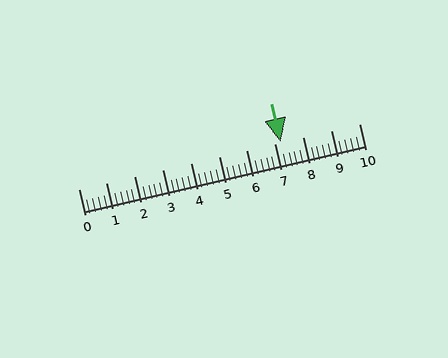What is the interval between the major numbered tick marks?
The major tick marks are spaced 1 units apart.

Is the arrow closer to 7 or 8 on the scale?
The arrow is closer to 7.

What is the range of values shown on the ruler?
The ruler shows values from 0 to 10.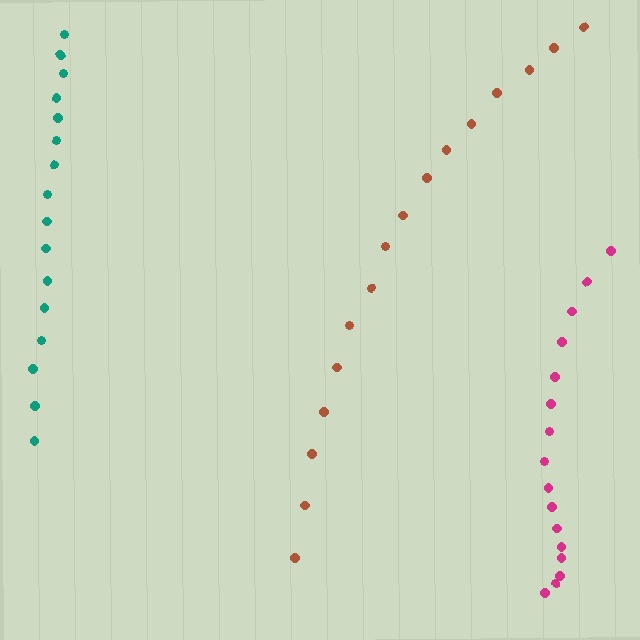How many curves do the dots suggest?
There are 3 distinct paths.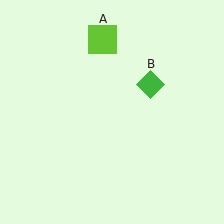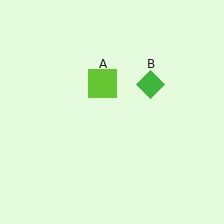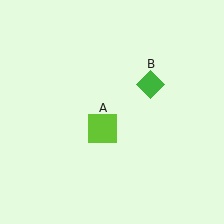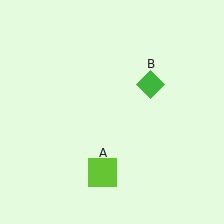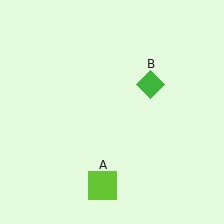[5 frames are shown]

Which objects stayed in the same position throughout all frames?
Green diamond (object B) remained stationary.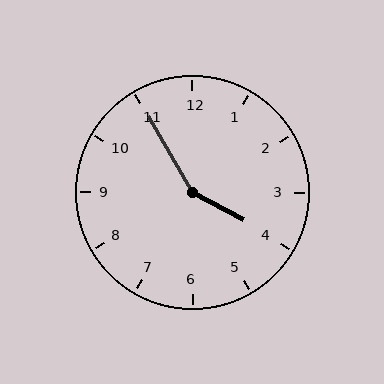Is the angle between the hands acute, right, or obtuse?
It is obtuse.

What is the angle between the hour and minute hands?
Approximately 148 degrees.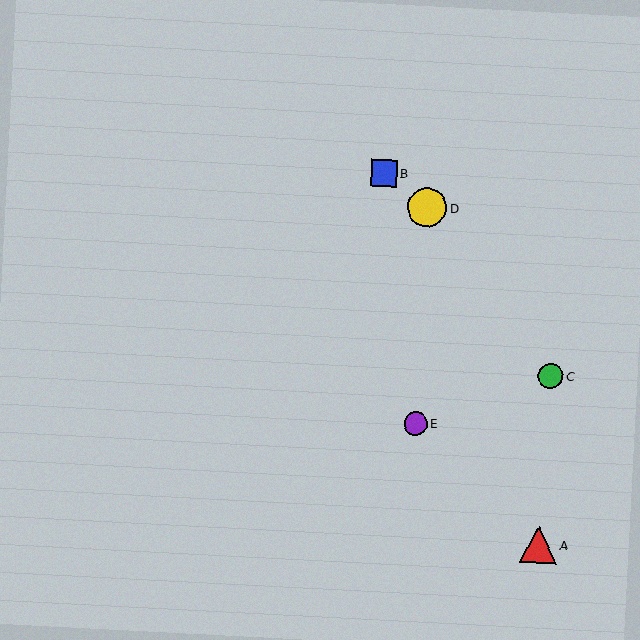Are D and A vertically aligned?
No, D is at x≈427 and A is at x≈538.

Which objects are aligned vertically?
Objects D, E are aligned vertically.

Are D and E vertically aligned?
Yes, both are at x≈427.